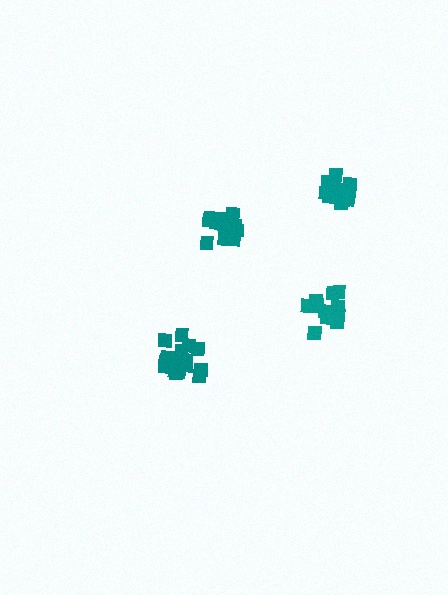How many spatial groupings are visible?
There are 4 spatial groupings.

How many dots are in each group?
Group 1: 18 dots, Group 2: 19 dots, Group 3: 15 dots, Group 4: 18 dots (70 total).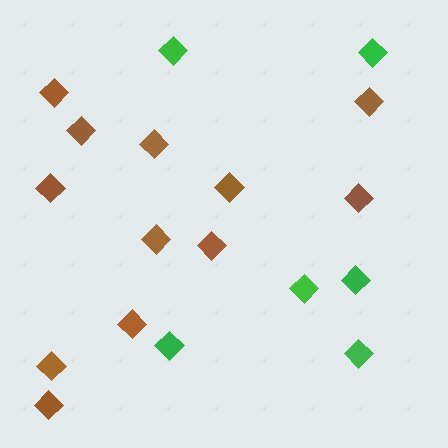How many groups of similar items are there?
There are 2 groups: one group of brown diamonds (12) and one group of green diamonds (6).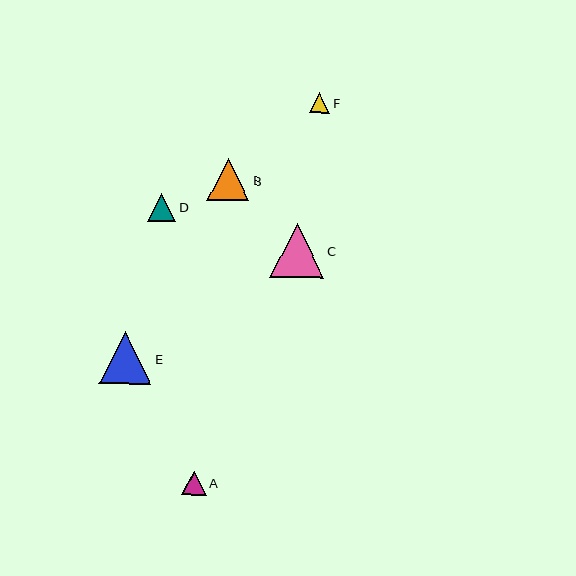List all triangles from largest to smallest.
From largest to smallest: C, E, B, D, A, F.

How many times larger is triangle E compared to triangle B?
Triangle E is approximately 1.2 times the size of triangle B.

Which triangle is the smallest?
Triangle F is the smallest with a size of approximately 20 pixels.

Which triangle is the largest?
Triangle C is the largest with a size of approximately 54 pixels.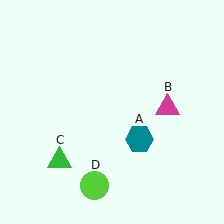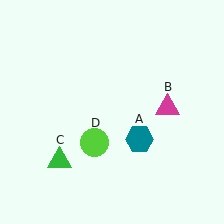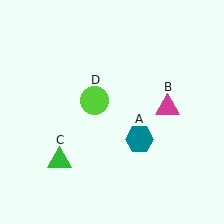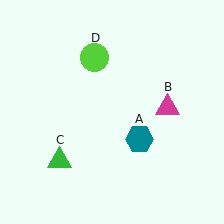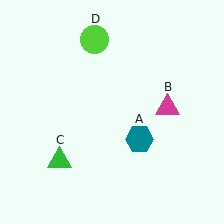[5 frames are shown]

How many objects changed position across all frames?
1 object changed position: lime circle (object D).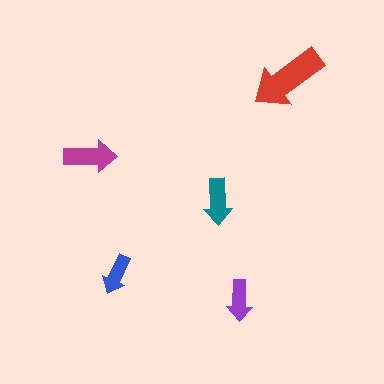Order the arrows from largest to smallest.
the red one, the magenta one, the teal one, the purple one, the blue one.